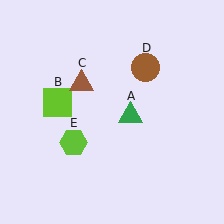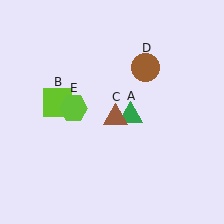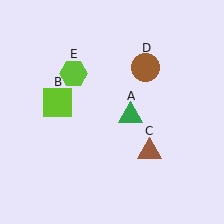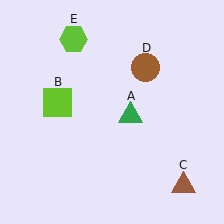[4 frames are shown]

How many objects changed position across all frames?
2 objects changed position: brown triangle (object C), lime hexagon (object E).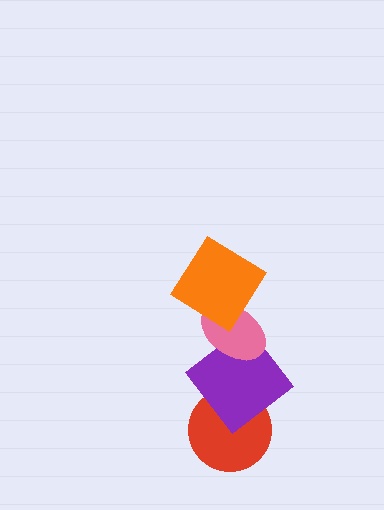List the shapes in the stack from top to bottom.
From top to bottom: the orange diamond, the pink ellipse, the purple diamond, the red circle.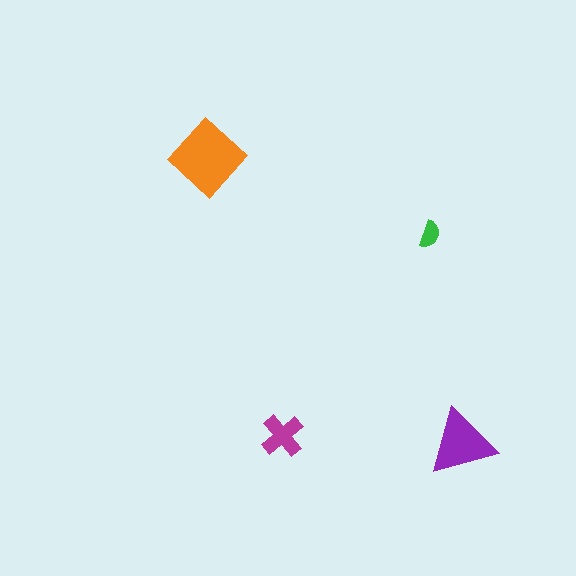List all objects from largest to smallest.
The orange diamond, the purple triangle, the magenta cross, the green semicircle.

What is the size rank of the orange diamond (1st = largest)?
1st.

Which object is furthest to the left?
The orange diamond is leftmost.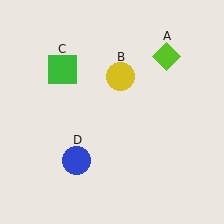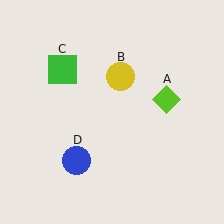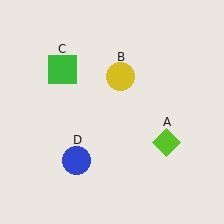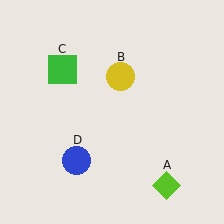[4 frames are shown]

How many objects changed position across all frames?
1 object changed position: lime diamond (object A).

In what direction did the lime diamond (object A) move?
The lime diamond (object A) moved down.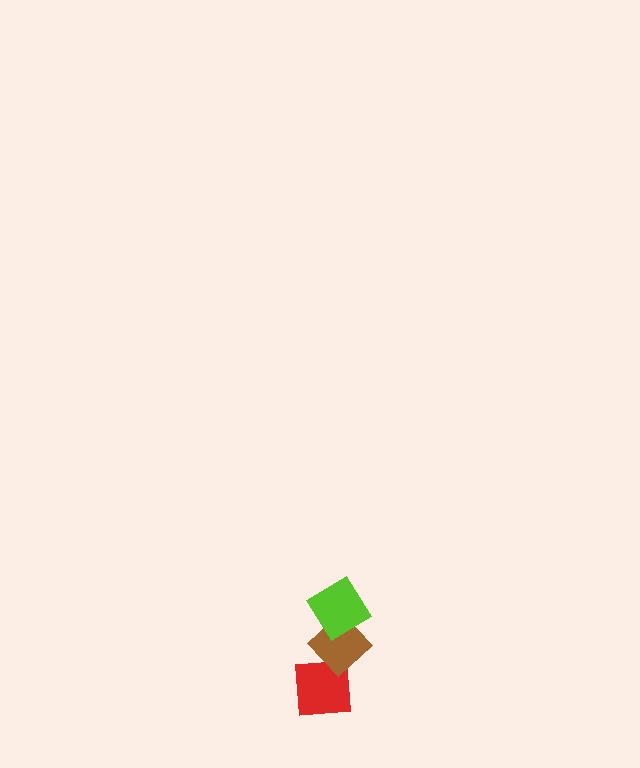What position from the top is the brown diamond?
The brown diamond is 2nd from the top.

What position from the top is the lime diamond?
The lime diamond is 1st from the top.